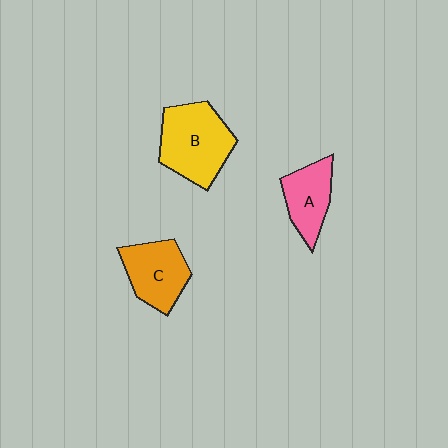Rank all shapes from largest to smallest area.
From largest to smallest: B (yellow), C (orange), A (pink).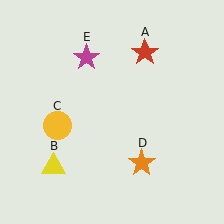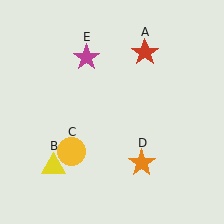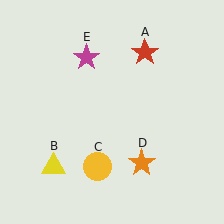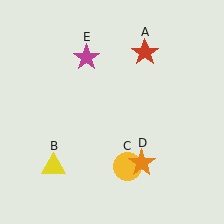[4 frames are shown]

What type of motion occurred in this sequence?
The yellow circle (object C) rotated counterclockwise around the center of the scene.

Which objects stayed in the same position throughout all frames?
Red star (object A) and yellow triangle (object B) and orange star (object D) and magenta star (object E) remained stationary.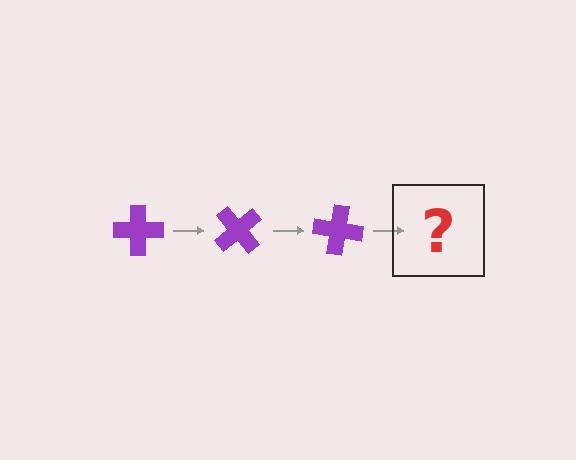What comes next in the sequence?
The next element should be a purple cross rotated 150 degrees.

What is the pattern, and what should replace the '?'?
The pattern is that the cross rotates 50 degrees each step. The '?' should be a purple cross rotated 150 degrees.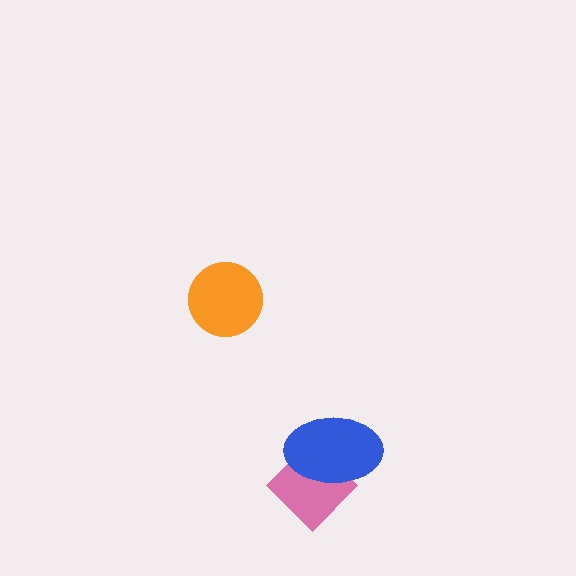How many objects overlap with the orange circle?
0 objects overlap with the orange circle.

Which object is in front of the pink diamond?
The blue ellipse is in front of the pink diamond.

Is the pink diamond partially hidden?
Yes, it is partially covered by another shape.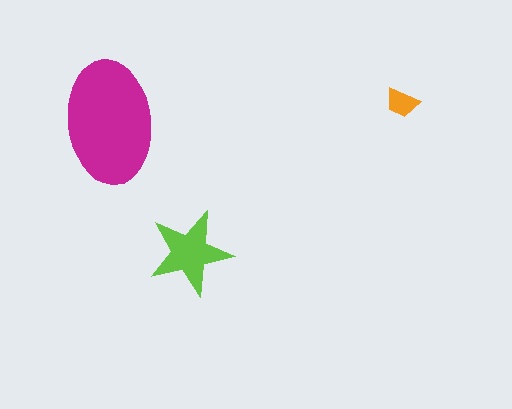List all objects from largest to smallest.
The magenta ellipse, the lime star, the orange trapezoid.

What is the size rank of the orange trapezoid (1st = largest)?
3rd.